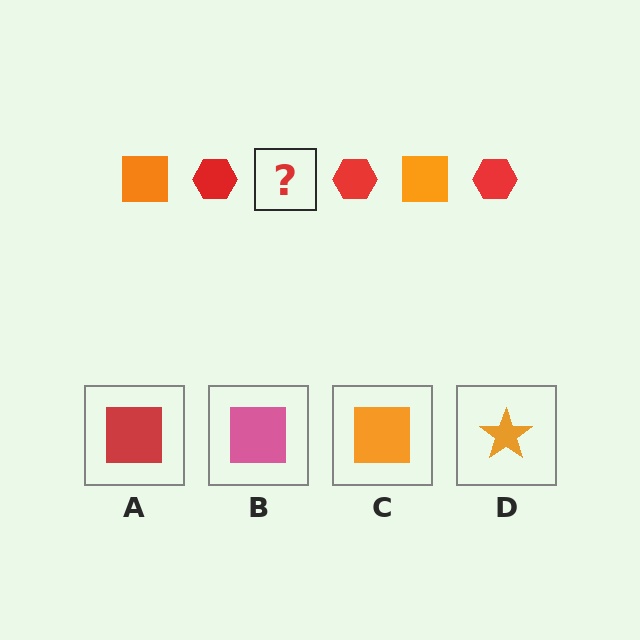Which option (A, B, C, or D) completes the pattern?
C.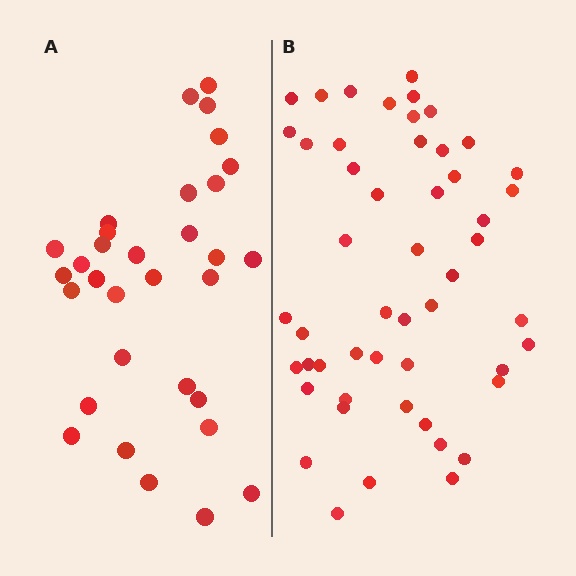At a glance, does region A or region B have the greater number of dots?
Region B (the right region) has more dots.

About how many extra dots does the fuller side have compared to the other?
Region B has approximately 20 more dots than region A.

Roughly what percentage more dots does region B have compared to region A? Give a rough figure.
About 60% more.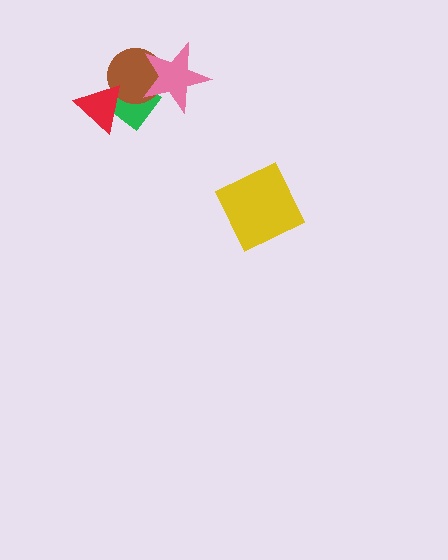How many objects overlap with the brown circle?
3 objects overlap with the brown circle.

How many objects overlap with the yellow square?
0 objects overlap with the yellow square.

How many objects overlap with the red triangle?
2 objects overlap with the red triangle.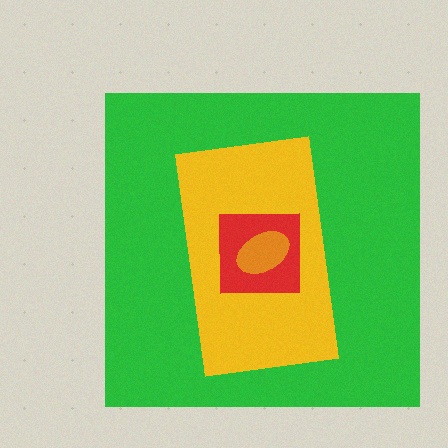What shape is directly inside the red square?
The orange ellipse.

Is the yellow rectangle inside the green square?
Yes.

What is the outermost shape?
The green square.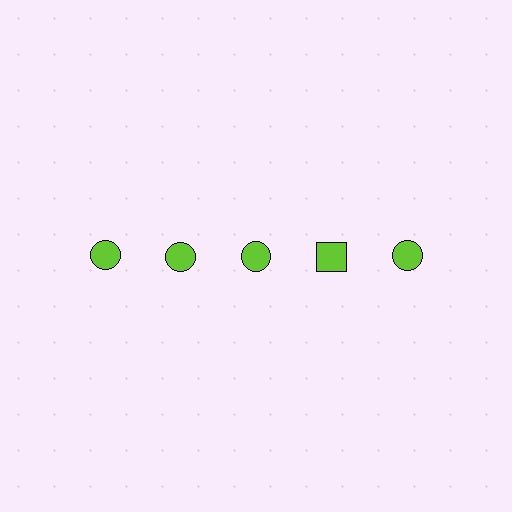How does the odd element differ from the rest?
It has a different shape: square instead of circle.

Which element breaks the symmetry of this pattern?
The lime square in the top row, second from right column breaks the symmetry. All other shapes are lime circles.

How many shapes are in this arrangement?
There are 5 shapes arranged in a grid pattern.